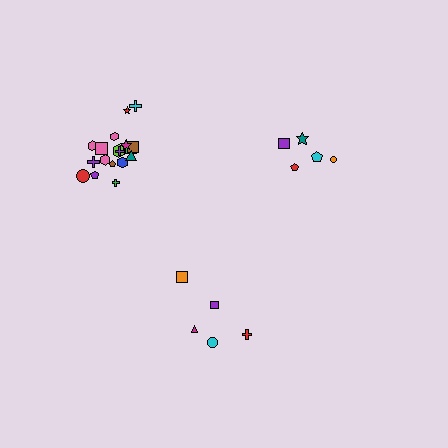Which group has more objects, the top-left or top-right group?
The top-left group.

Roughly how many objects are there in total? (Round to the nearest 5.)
Roughly 30 objects in total.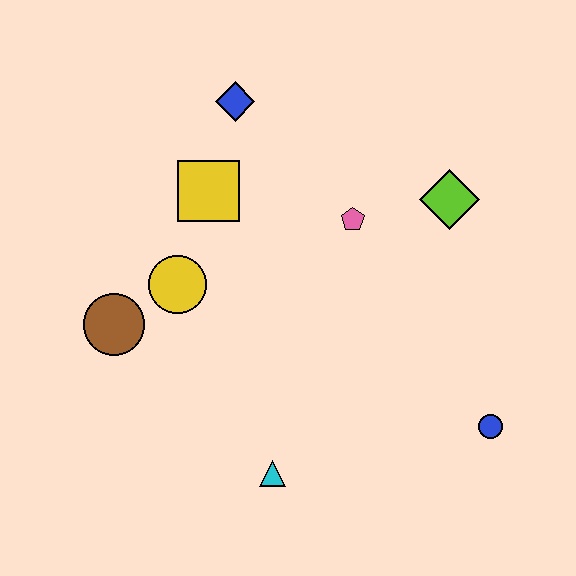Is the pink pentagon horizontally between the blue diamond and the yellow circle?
No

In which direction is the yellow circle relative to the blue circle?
The yellow circle is to the left of the blue circle.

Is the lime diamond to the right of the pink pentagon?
Yes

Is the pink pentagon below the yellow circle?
No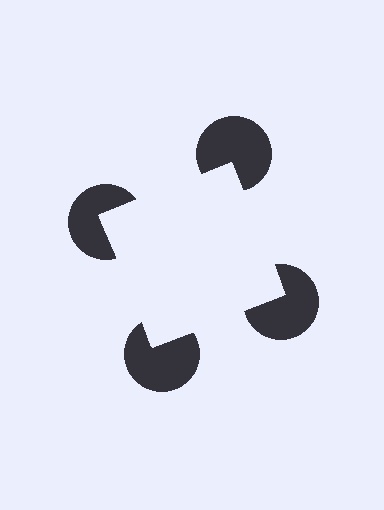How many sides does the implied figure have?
4 sides.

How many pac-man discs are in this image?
There are 4 — one at each vertex of the illusory square.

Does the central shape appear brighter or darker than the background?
It typically appears slightly brighter than the background, even though no actual brightness change is drawn.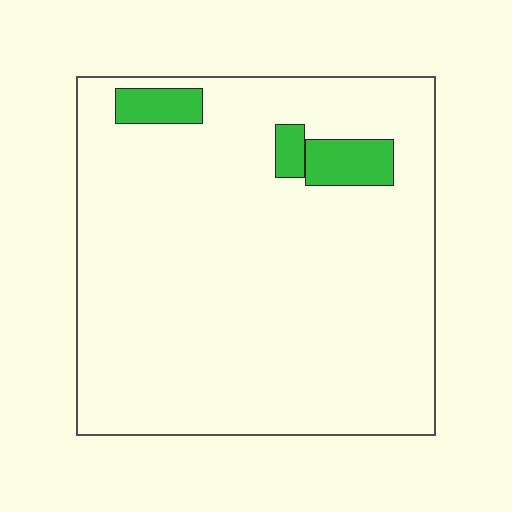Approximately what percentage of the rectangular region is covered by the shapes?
Approximately 5%.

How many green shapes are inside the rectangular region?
3.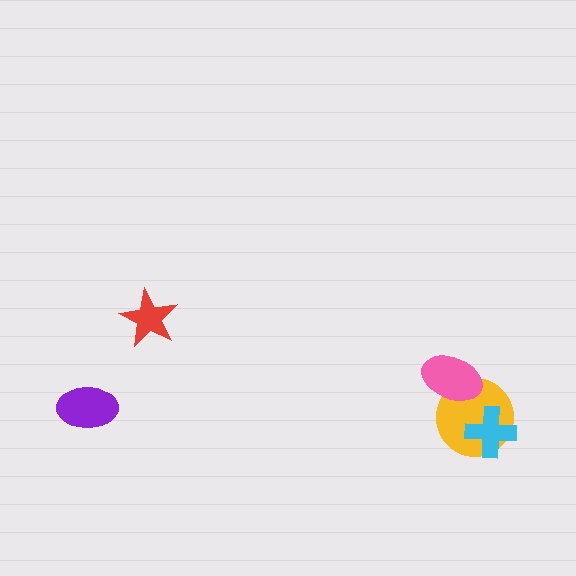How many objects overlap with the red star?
0 objects overlap with the red star.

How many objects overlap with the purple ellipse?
0 objects overlap with the purple ellipse.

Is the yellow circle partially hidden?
Yes, it is partially covered by another shape.